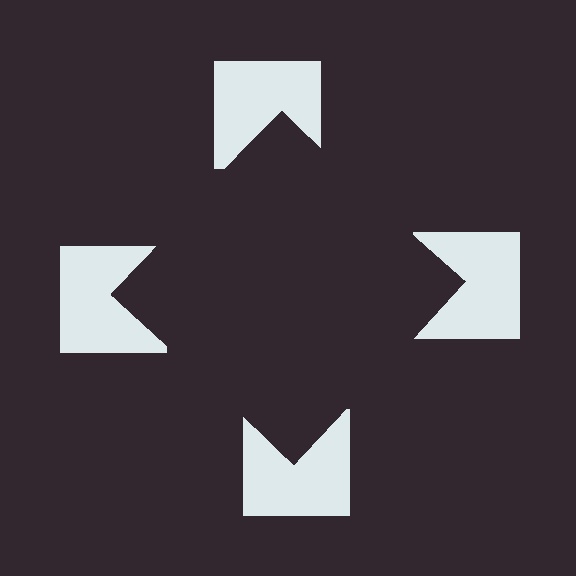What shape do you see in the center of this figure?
An illusory square — its edges are inferred from the aligned wedge cuts in the notched squares, not physically drawn.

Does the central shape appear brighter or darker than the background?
It typically appears slightly darker than the background, even though no actual brightness change is drawn.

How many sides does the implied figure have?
4 sides.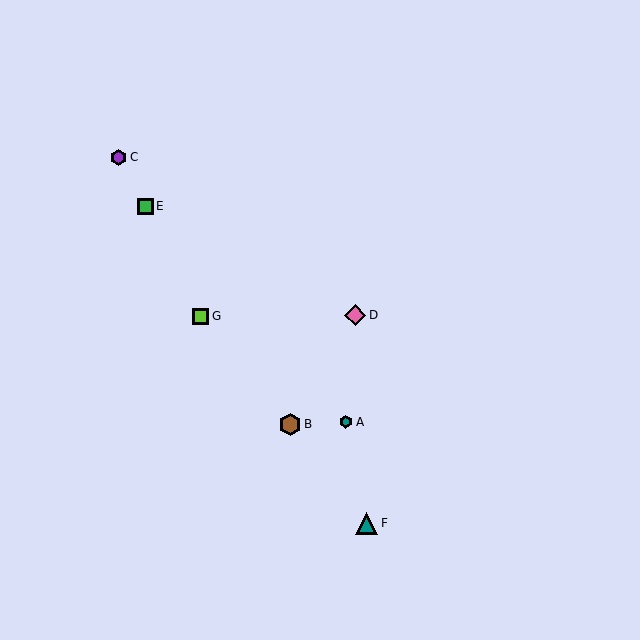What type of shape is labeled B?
Shape B is a brown hexagon.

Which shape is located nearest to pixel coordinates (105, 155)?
The purple hexagon (labeled C) at (119, 157) is nearest to that location.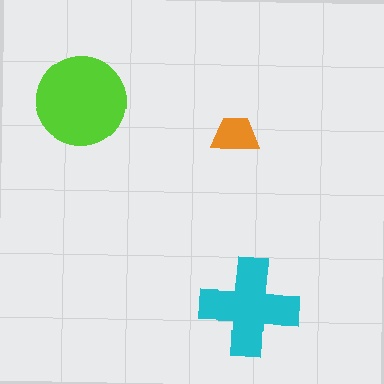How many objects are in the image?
There are 3 objects in the image.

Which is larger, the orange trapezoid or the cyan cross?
The cyan cross.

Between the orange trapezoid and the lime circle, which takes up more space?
The lime circle.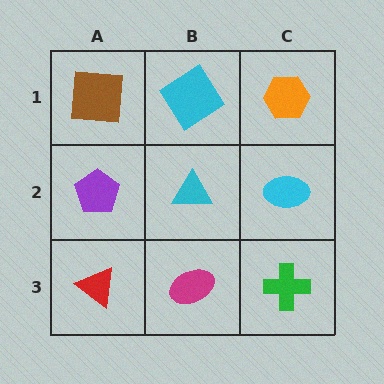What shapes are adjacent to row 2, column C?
An orange hexagon (row 1, column C), a green cross (row 3, column C), a cyan triangle (row 2, column B).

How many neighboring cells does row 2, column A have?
3.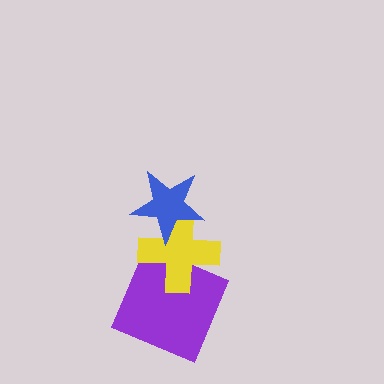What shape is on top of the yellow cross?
The blue star is on top of the yellow cross.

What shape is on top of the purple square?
The yellow cross is on top of the purple square.